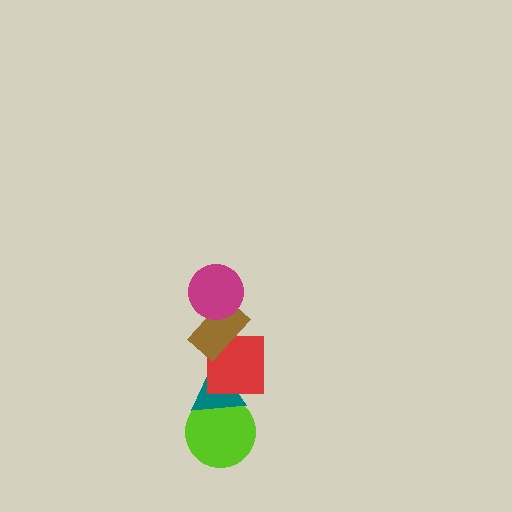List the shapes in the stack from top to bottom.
From top to bottom: the magenta circle, the brown rectangle, the red square, the teal triangle, the lime circle.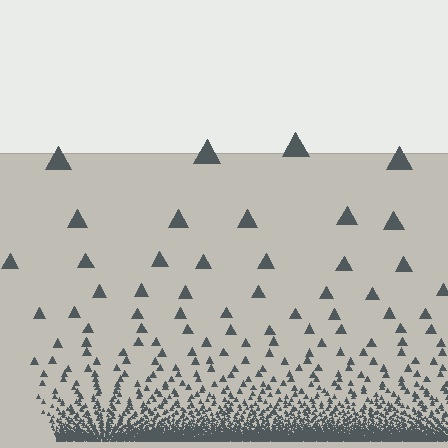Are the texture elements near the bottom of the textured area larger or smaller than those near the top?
Smaller. The gradient is inverted — elements near the bottom are smaller and denser.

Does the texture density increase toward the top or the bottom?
Density increases toward the bottom.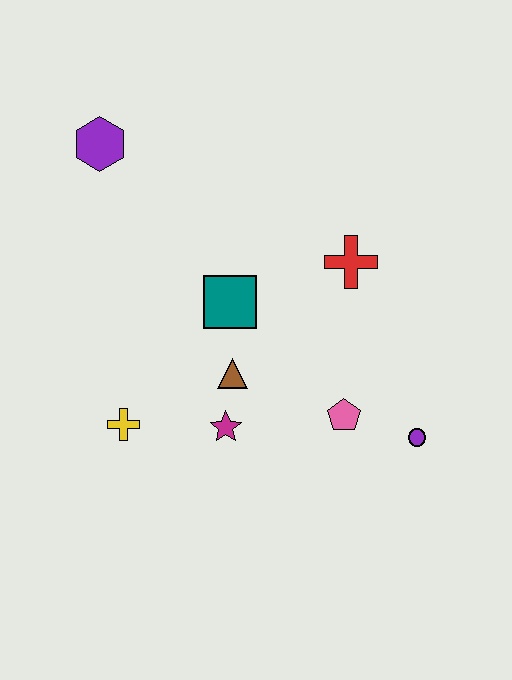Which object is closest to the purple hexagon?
The teal square is closest to the purple hexagon.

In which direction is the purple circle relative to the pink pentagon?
The purple circle is to the right of the pink pentagon.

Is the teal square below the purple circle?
No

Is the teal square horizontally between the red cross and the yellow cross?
Yes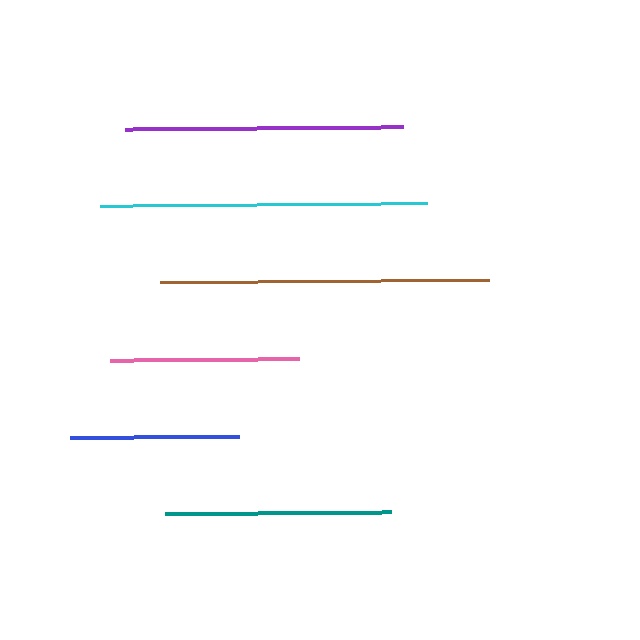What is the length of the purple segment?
The purple segment is approximately 278 pixels long.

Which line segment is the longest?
The brown line is the longest at approximately 329 pixels.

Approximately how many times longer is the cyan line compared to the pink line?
The cyan line is approximately 1.7 times the length of the pink line.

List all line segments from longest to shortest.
From longest to shortest: brown, cyan, purple, teal, pink, blue.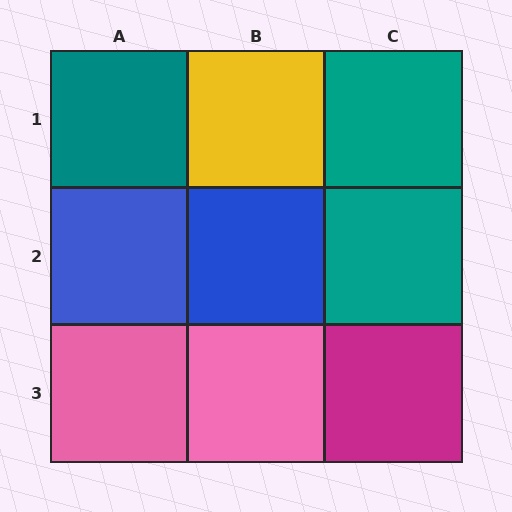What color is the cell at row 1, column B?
Yellow.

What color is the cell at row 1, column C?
Teal.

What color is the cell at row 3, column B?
Pink.